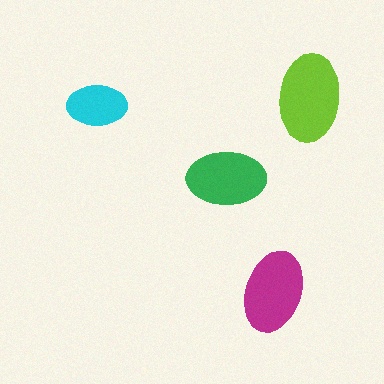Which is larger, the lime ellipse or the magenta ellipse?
The lime one.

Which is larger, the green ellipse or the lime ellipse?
The lime one.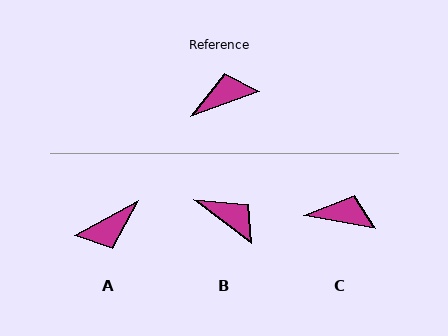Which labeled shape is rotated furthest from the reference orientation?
A, about 171 degrees away.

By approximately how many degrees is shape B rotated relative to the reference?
Approximately 57 degrees clockwise.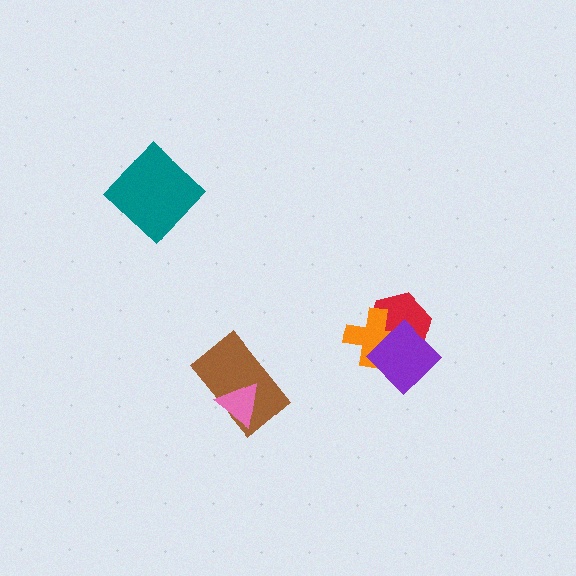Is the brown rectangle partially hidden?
Yes, it is partially covered by another shape.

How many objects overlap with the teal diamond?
0 objects overlap with the teal diamond.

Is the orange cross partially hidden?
Yes, it is partially covered by another shape.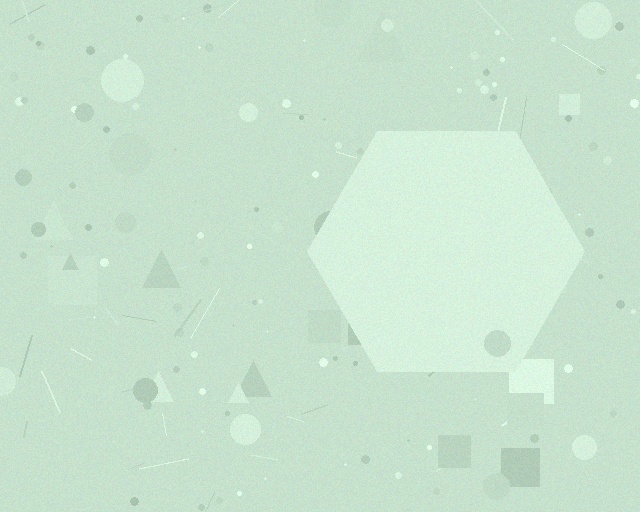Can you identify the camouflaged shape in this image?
The camouflaged shape is a hexagon.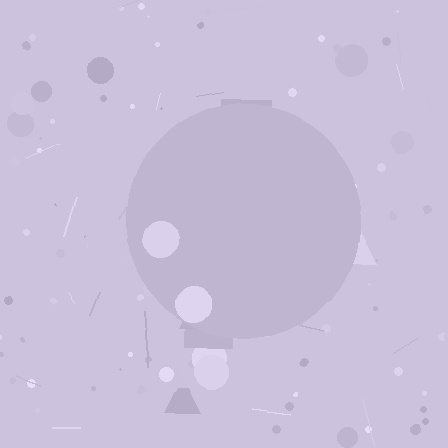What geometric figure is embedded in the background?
A circle is embedded in the background.